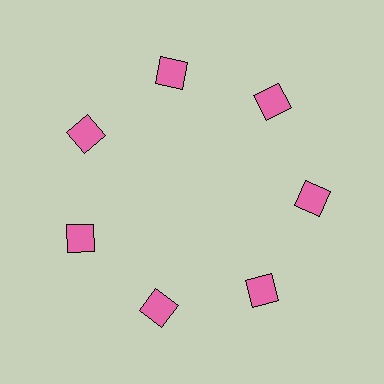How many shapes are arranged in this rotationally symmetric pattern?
There are 7 shapes, arranged in 7 groups of 1.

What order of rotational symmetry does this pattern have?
This pattern has 7-fold rotational symmetry.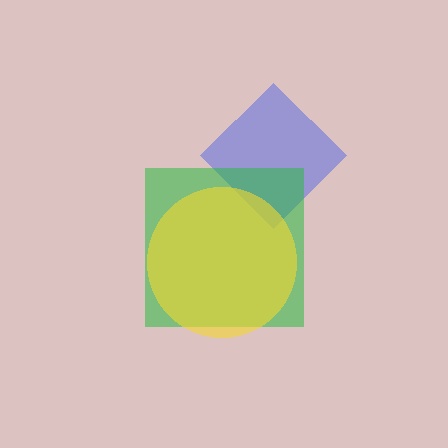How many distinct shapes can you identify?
There are 3 distinct shapes: a blue diamond, a green square, a yellow circle.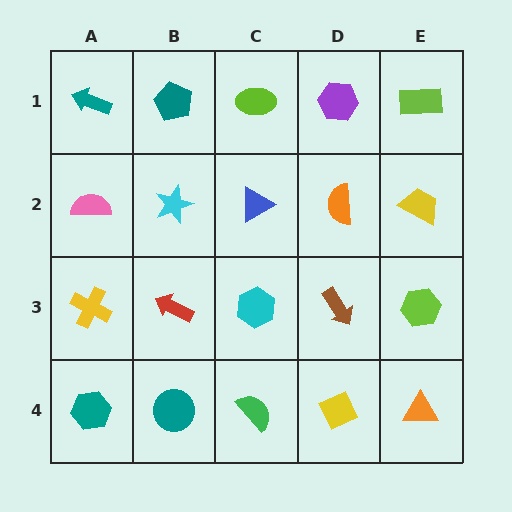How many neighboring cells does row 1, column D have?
3.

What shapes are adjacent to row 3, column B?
A cyan star (row 2, column B), a teal circle (row 4, column B), a yellow cross (row 3, column A), a cyan hexagon (row 3, column C).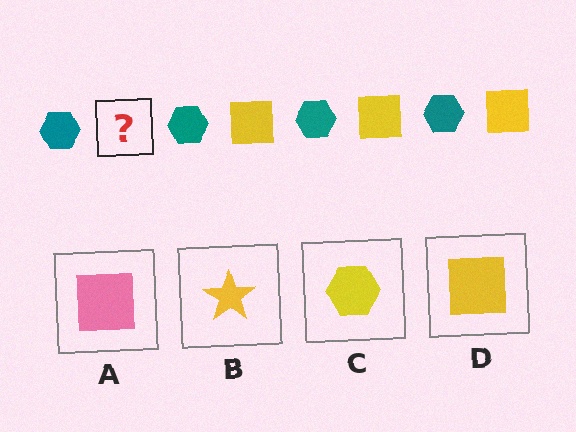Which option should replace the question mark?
Option D.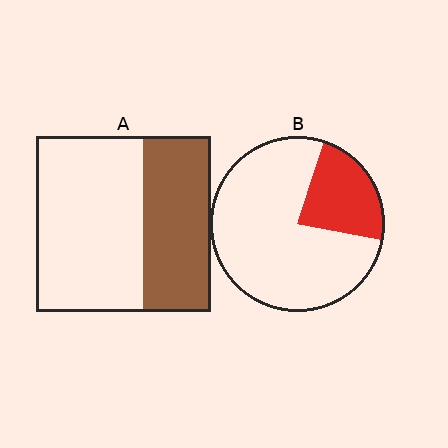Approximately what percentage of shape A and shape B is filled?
A is approximately 40% and B is approximately 25%.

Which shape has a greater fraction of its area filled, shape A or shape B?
Shape A.